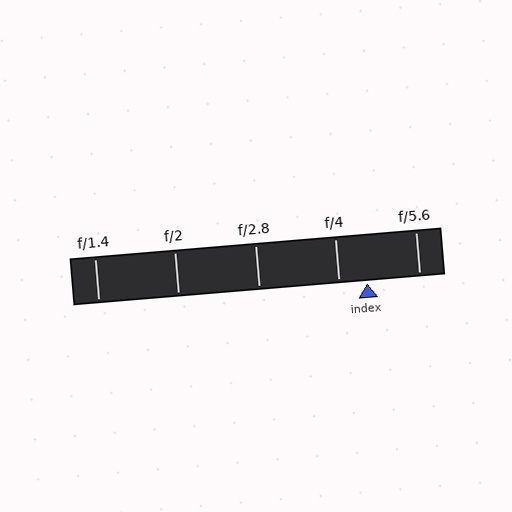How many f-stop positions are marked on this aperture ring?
There are 5 f-stop positions marked.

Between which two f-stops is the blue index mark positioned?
The index mark is between f/4 and f/5.6.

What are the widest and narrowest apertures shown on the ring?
The widest aperture shown is f/1.4 and the narrowest is f/5.6.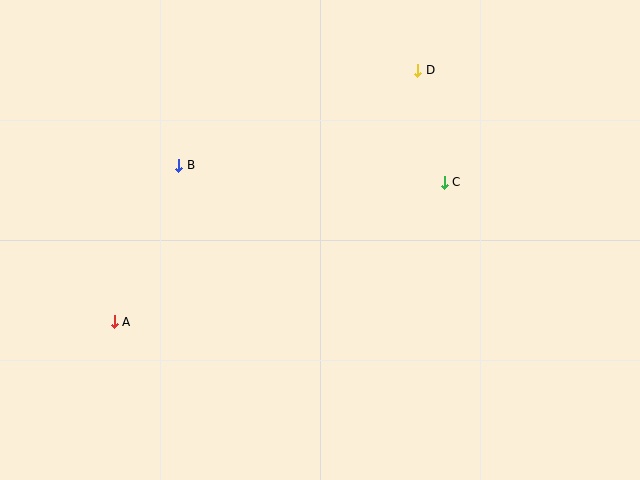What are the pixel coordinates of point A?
Point A is at (114, 322).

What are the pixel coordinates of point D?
Point D is at (418, 70).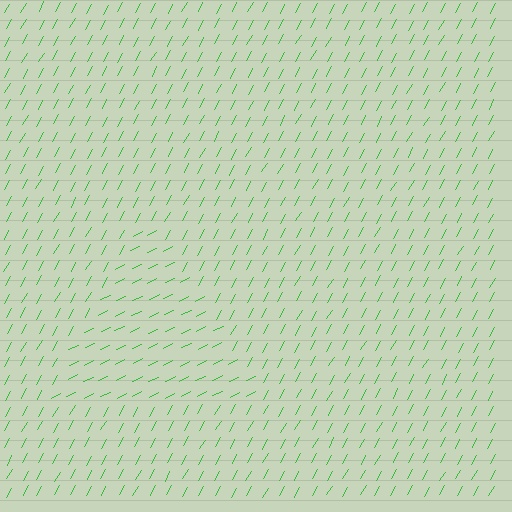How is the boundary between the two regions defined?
The boundary is defined purely by a change in line orientation (approximately 35 degrees difference). All lines are the same color and thickness.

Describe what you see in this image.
The image is filled with small green line segments. A triangle region in the image has lines oriented differently from the surrounding lines, creating a visible texture boundary.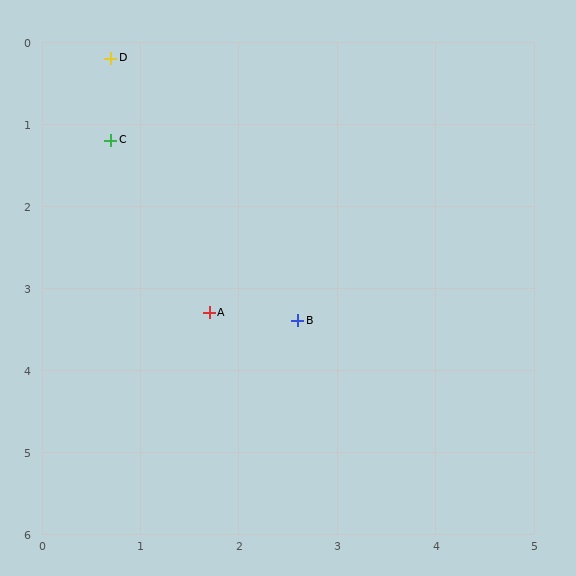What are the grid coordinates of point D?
Point D is at approximately (0.7, 0.2).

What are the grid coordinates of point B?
Point B is at approximately (2.6, 3.4).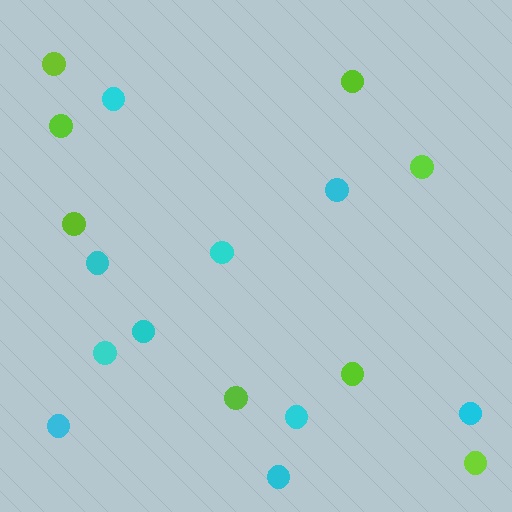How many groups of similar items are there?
There are 2 groups: one group of lime circles (8) and one group of cyan circles (10).